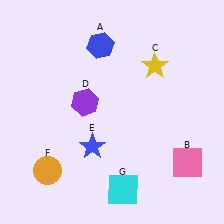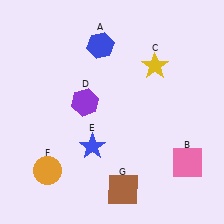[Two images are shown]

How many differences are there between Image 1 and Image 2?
There is 1 difference between the two images.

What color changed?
The square (G) changed from cyan in Image 1 to brown in Image 2.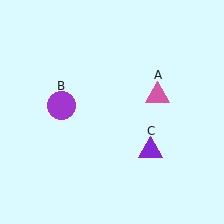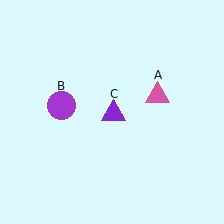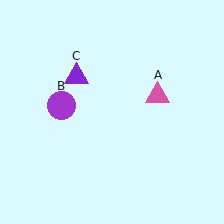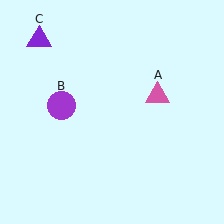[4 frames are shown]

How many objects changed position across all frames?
1 object changed position: purple triangle (object C).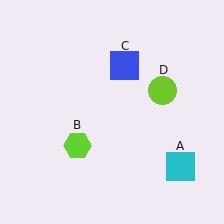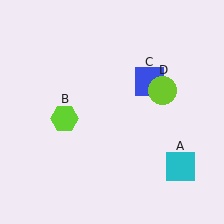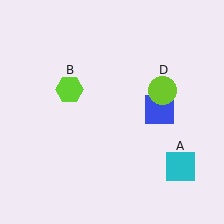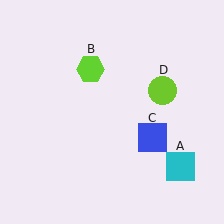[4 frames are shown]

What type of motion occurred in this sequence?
The lime hexagon (object B), blue square (object C) rotated clockwise around the center of the scene.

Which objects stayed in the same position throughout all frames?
Cyan square (object A) and lime circle (object D) remained stationary.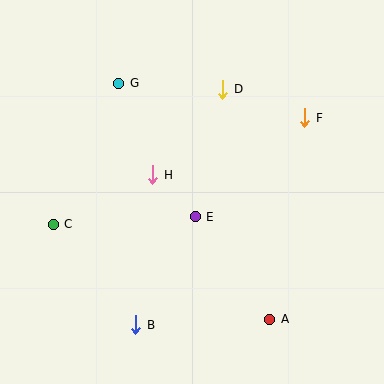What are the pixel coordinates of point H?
Point H is at (153, 175).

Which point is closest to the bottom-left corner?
Point B is closest to the bottom-left corner.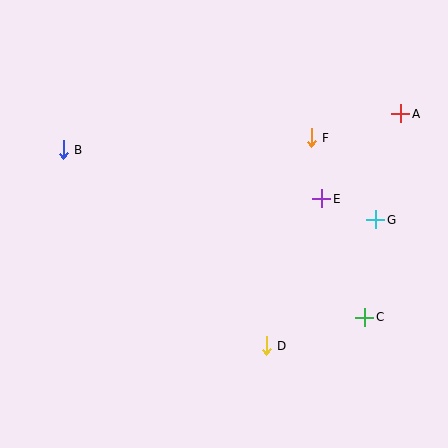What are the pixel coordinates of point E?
Point E is at (322, 199).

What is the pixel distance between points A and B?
The distance between A and B is 340 pixels.